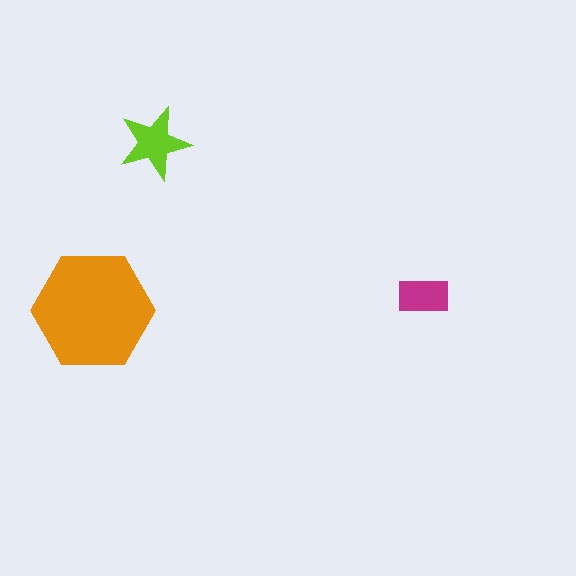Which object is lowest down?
The orange hexagon is bottommost.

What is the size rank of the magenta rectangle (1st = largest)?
3rd.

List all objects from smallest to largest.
The magenta rectangle, the lime star, the orange hexagon.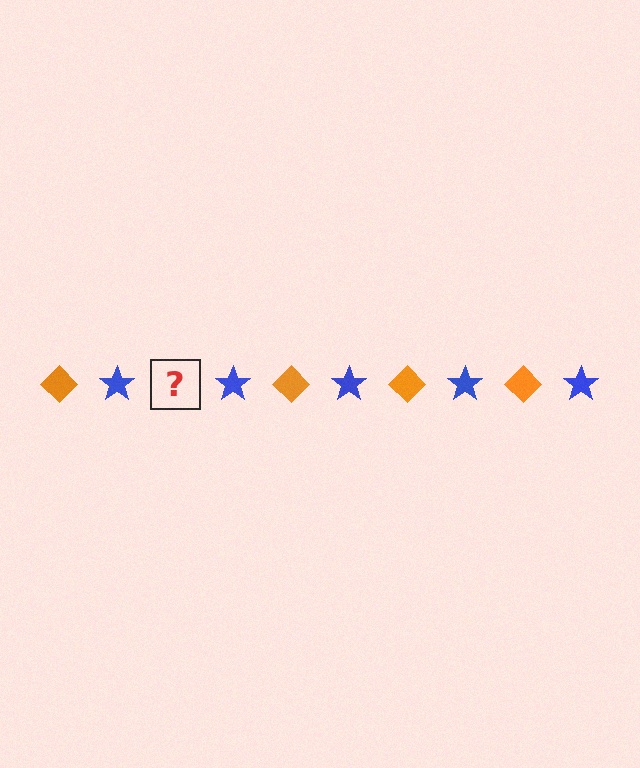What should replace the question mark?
The question mark should be replaced with an orange diamond.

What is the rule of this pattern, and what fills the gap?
The rule is that the pattern alternates between orange diamond and blue star. The gap should be filled with an orange diamond.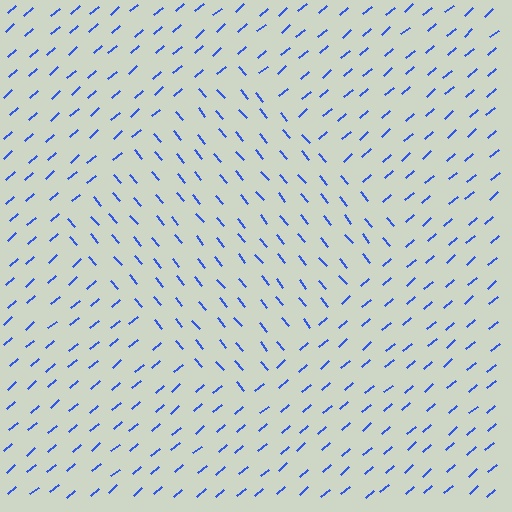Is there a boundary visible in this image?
Yes, there is a texture boundary formed by a change in line orientation.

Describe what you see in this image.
The image is filled with small blue line segments. A diamond region in the image has lines oriented differently from the surrounding lines, creating a visible texture boundary.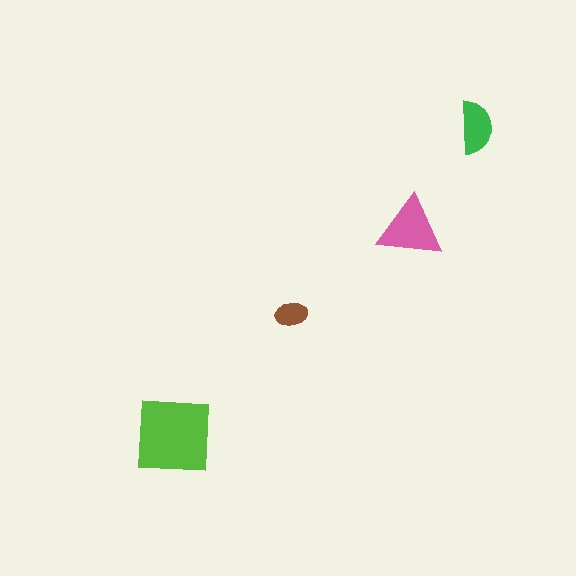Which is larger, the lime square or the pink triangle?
The lime square.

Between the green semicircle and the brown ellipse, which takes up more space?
The green semicircle.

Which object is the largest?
The lime square.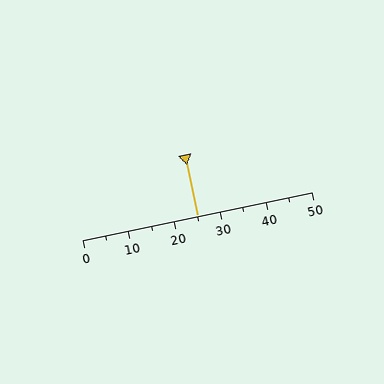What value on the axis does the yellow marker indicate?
The marker indicates approximately 25.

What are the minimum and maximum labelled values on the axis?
The axis runs from 0 to 50.